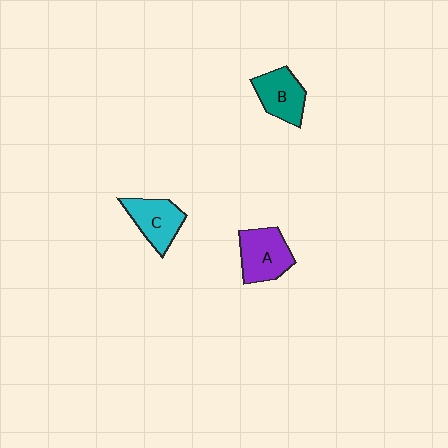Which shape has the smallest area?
Shape B (teal).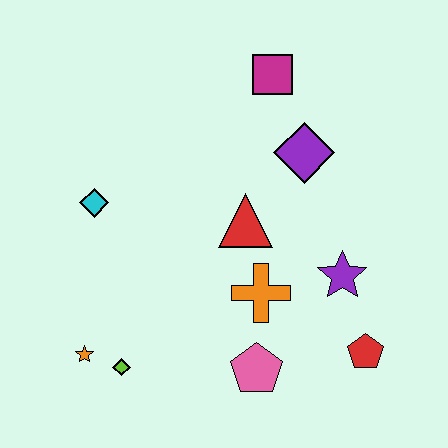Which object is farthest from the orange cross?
The magenta square is farthest from the orange cross.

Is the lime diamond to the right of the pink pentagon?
No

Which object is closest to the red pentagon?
The purple star is closest to the red pentagon.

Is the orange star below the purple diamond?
Yes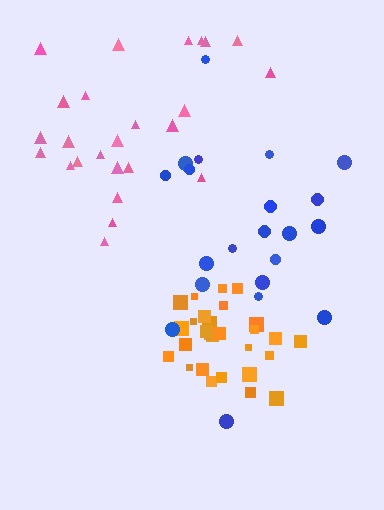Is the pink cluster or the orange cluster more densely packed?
Orange.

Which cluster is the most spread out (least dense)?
Blue.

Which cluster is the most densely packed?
Orange.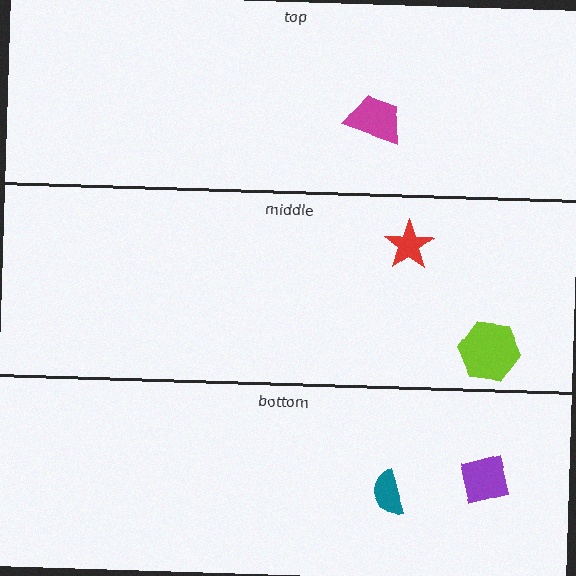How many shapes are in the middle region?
2.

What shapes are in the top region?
The magenta trapezoid.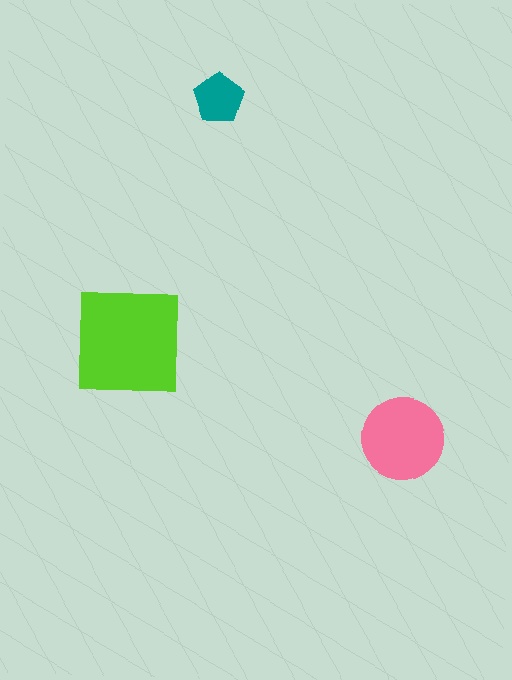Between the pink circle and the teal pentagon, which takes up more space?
The pink circle.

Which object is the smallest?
The teal pentagon.